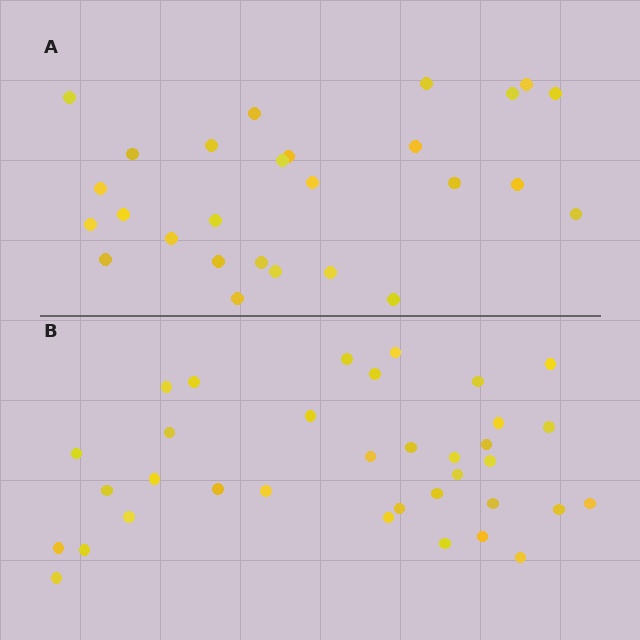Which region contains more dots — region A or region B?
Region B (the bottom region) has more dots.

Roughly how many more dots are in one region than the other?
Region B has roughly 8 or so more dots than region A.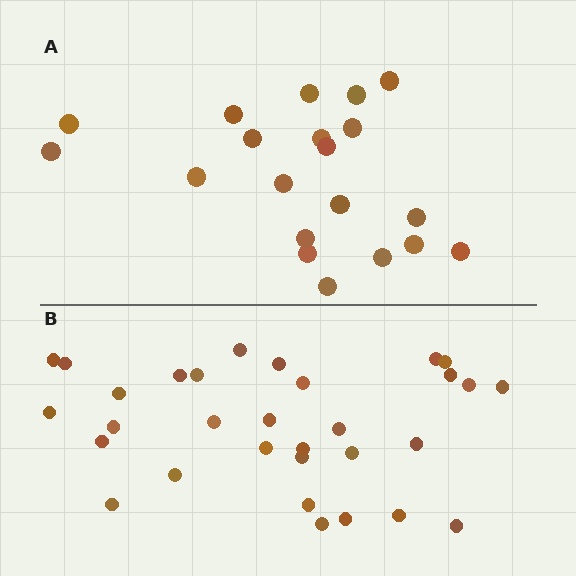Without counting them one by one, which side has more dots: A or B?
Region B (the bottom region) has more dots.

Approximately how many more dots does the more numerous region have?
Region B has roughly 12 or so more dots than region A.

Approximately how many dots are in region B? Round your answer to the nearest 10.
About 30 dots. (The exact count is 31, which rounds to 30.)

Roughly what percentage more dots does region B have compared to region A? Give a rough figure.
About 55% more.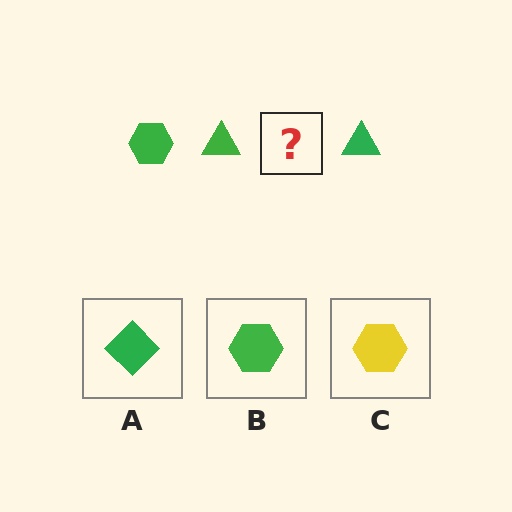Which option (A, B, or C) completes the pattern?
B.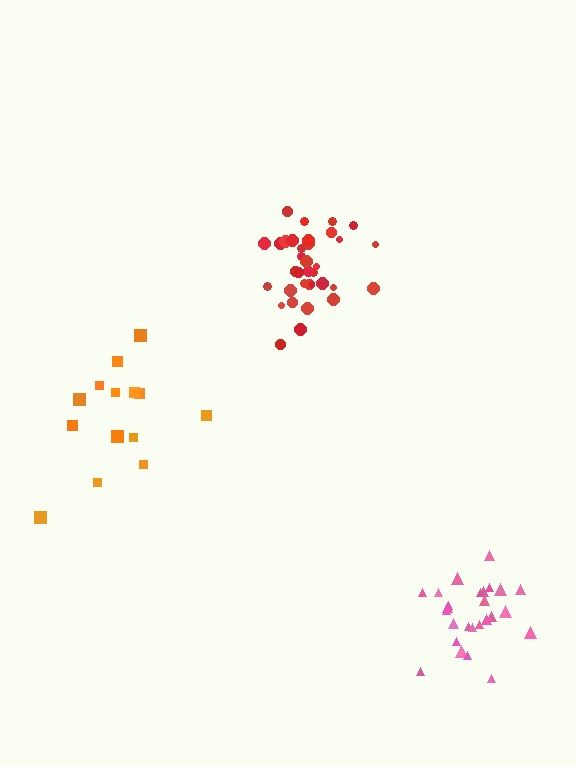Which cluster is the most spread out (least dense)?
Orange.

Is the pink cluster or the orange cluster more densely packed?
Pink.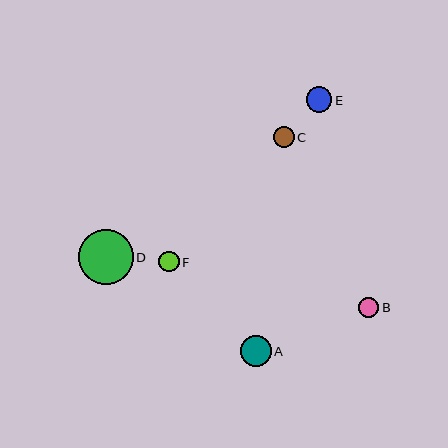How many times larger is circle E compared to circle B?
Circle E is approximately 1.3 times the size of circle B.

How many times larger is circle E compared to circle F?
Circle E is approximately 1.3 times the size of circle F.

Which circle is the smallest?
Circle B is the smallest with a size of approximately 20 pixels.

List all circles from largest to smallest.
From largest to smallest: D, A, E, C, F, B.